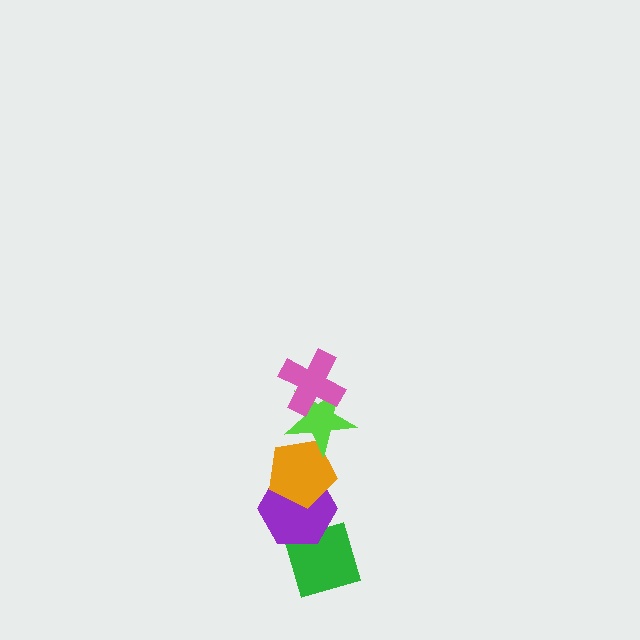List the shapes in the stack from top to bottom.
From top to bottom: the pink cross, the lime star, the orange pentagon, the purple hexagon, the green diamond.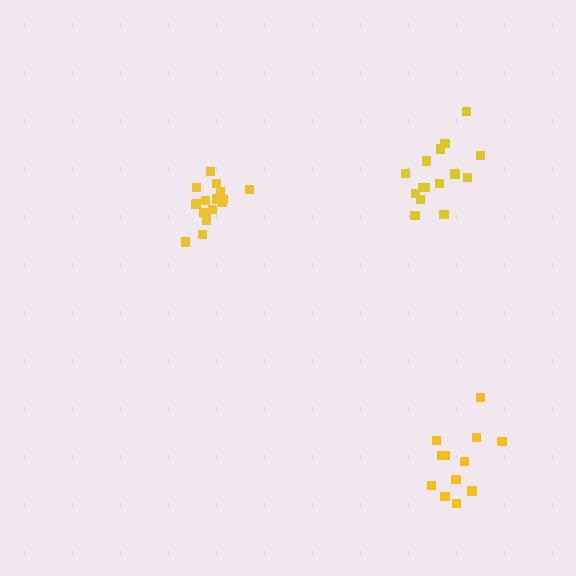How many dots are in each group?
Group 1: 15 dots, Group 2: 18 dots, Group 3: 12 dots (45 total).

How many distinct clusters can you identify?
There are 3 distinct clusters.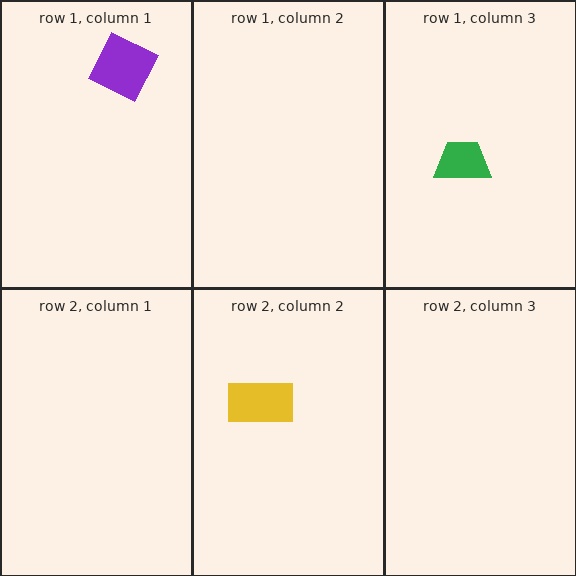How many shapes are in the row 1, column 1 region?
1.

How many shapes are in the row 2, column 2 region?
1.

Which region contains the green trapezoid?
The row 1, column 3 region.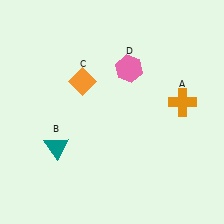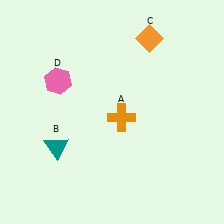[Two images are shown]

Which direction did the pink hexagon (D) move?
The pink hexagon (D) moved left.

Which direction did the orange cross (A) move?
The orange cross (A) moved left.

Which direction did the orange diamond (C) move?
The orange diamond (C) moved right.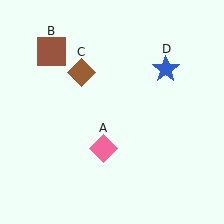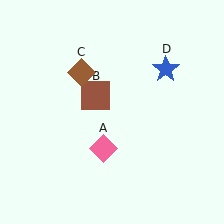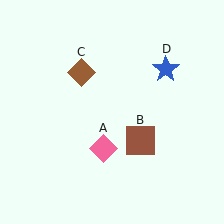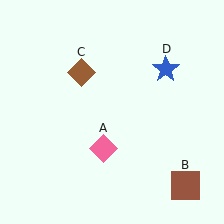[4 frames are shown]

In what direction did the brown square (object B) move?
The brown square (object B) moved down and to the right.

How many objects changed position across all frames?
1 object changed position: brown square (object B).